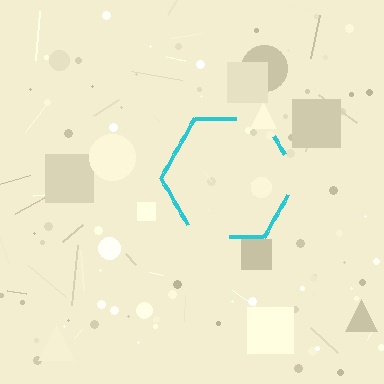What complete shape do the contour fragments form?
The contour fragments form a hexagon.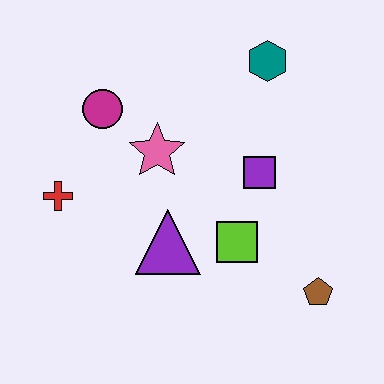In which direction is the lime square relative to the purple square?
The lime square is below the purple square.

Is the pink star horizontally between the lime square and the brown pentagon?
No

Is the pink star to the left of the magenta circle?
No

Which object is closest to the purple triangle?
The lime square is closest to the purple triangle.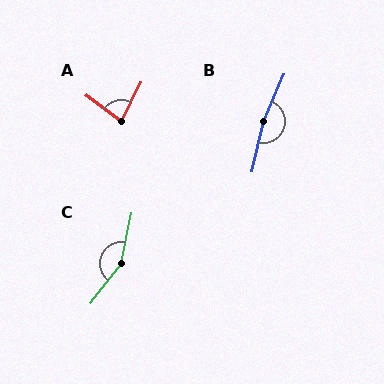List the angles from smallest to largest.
A (80°), C (154°), B (169°).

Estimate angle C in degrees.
Approximately 154 degrees.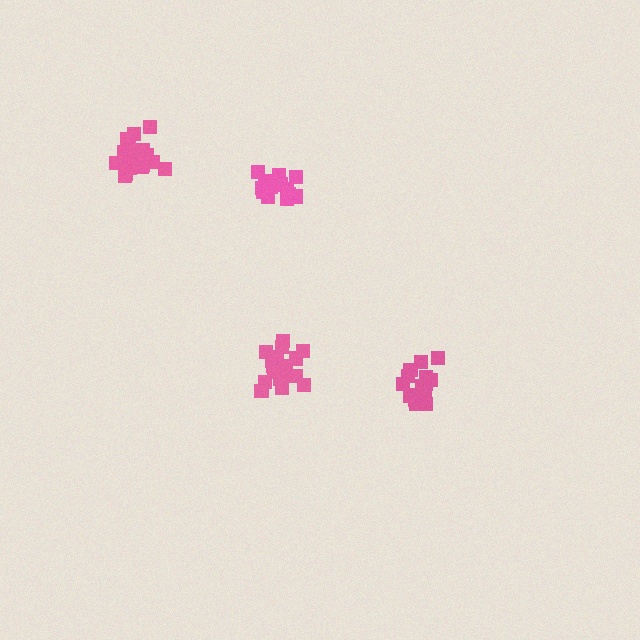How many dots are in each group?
Group 1: 19 dots, Group 2: 14 dots, Group 3: 19 dots, Group 4: 17 dots (69 total).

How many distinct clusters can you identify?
There are 4 distinct clusters.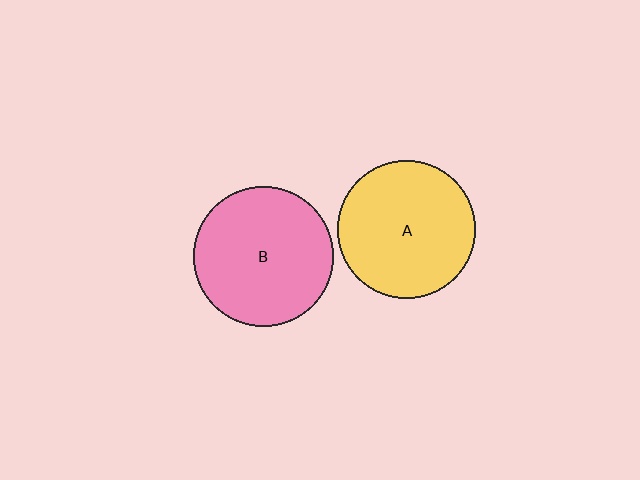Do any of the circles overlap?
No, none of the circles overlap.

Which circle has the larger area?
Circle B (pink).